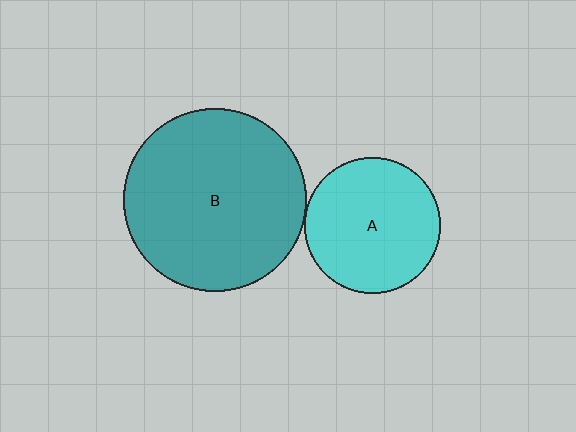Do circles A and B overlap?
Yes.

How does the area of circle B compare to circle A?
Approximately 1.8 times.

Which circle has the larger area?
Circle B (teal).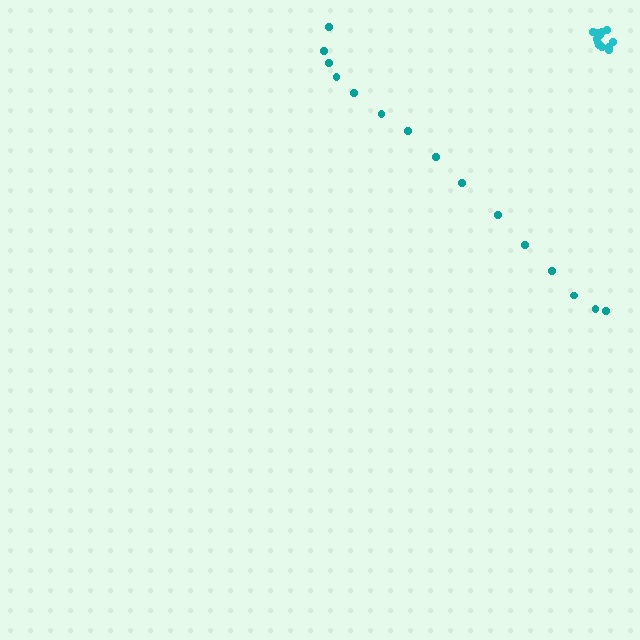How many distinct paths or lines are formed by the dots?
There are 2 distinct paths.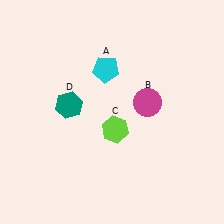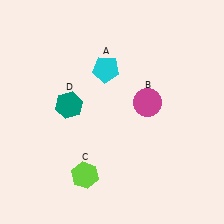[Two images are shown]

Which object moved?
The lime hexagon (C) moved down.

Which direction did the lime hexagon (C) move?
The lime hexagon (C) moved down.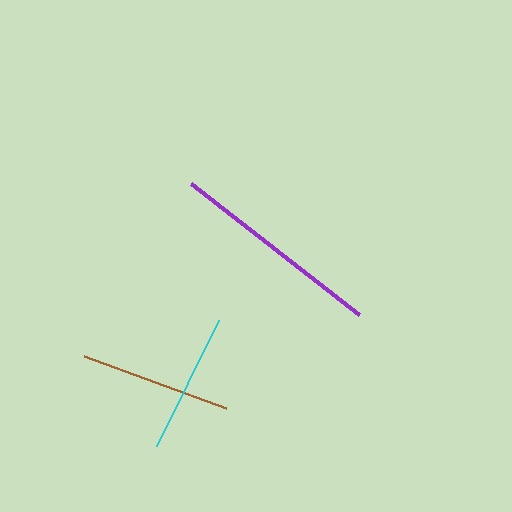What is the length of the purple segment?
The purple segment is approximately 213 pixels long.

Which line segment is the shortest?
The cyan line is the shortest at approximately 140 pixels.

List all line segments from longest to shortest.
From longest to shortest: purple, brown, cyan.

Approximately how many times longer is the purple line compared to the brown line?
The purple line is approximately 1.4 times the length of the brown line.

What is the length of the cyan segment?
The cyan segment is approximately 140 pixels long.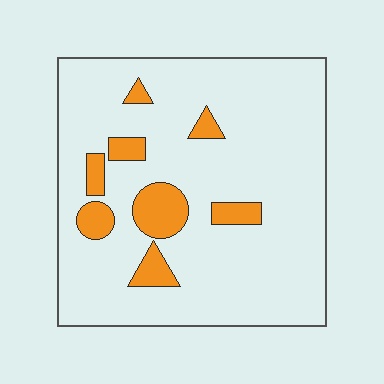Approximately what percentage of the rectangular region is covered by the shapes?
Approximately 10%.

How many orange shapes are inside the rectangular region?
8.